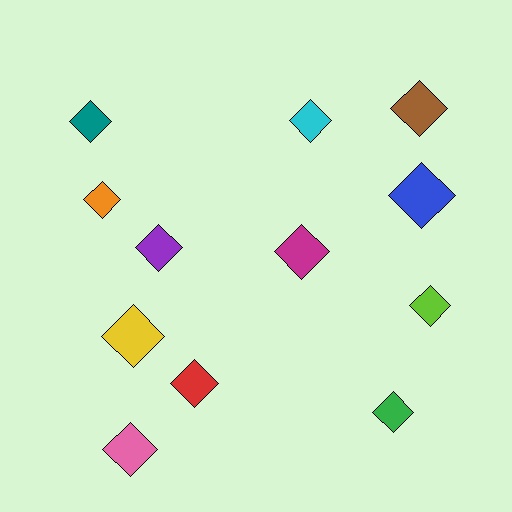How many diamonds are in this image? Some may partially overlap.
There are 12 diamonds.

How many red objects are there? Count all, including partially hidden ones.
There is 1 red object.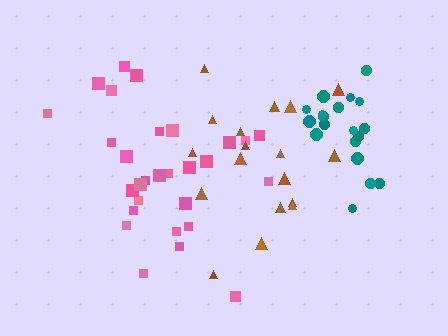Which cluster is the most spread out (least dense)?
Brown.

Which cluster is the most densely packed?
Teal.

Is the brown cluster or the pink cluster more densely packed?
Pink.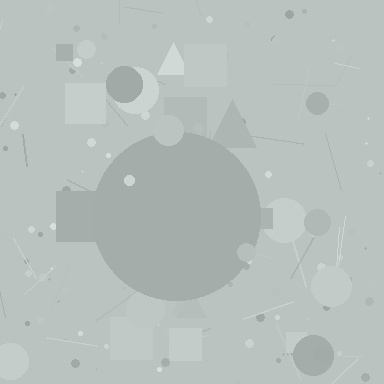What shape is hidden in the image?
A circle is hidden in the image.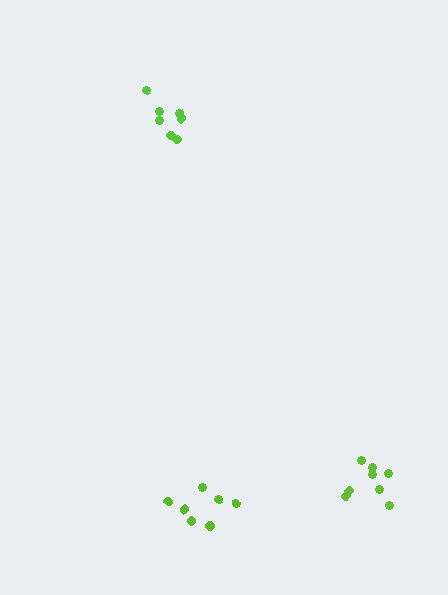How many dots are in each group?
Group 1: 7 dots, Group 2: 8 dots, Group 3: 7 dots (22 total).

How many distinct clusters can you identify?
There are 3 distinct clusters.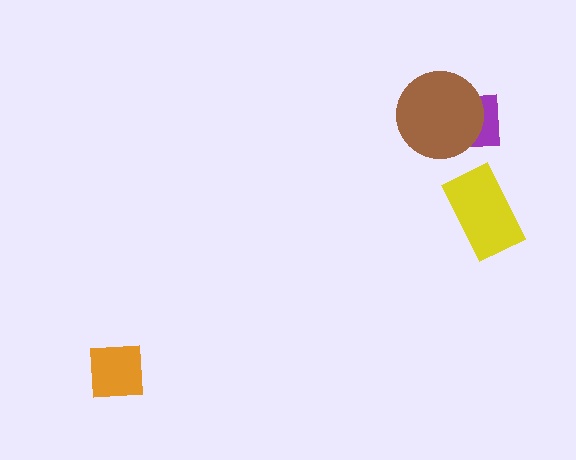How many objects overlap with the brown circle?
1 object overlaps with the brown circle.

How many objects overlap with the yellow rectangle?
0 objects overlap with the yellow rectangle.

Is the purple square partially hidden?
Yes, it is partially covered by another shape.